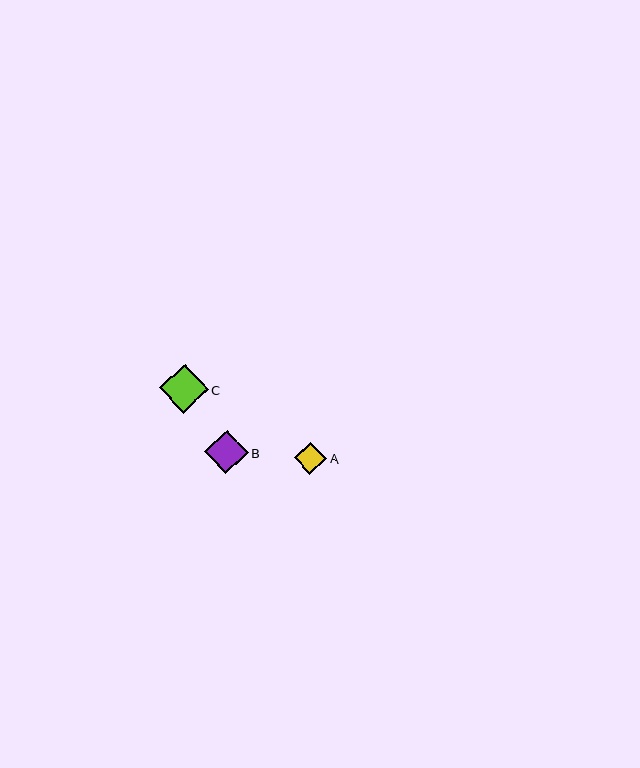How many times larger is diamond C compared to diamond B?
Diamond C is approximately 1.1 times the size of diamond B.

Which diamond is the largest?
Diamond C is the largest with a size of approximately 49 pixels.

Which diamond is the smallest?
Diamond A is the smallest with a size of approximately 32 pixels.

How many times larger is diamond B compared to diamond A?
Diamond B is approximately 1.4 times the size of diamond A.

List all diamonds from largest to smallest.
From largest to smallest: C, B, A.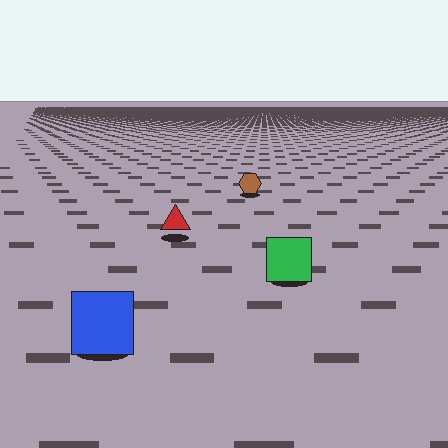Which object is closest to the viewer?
The blue square is closest. The texture marks near it are larger and more spread out.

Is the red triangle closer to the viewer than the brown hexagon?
Yes. The red triangle is closer — you can tell from the texture gradient: the ground texture is coarser near it.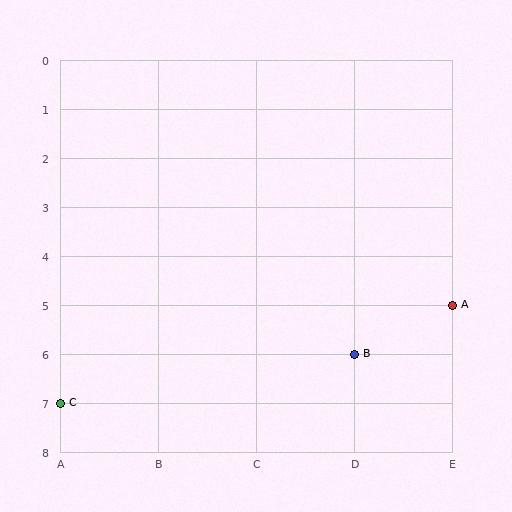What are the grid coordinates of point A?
Point A is at grid coordinates (E, 5).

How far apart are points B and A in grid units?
Points B and A are 1 column and 1 row apart (about 1.4 grid units diagonally).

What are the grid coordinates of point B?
Point B is at grid coordinates (D, 6).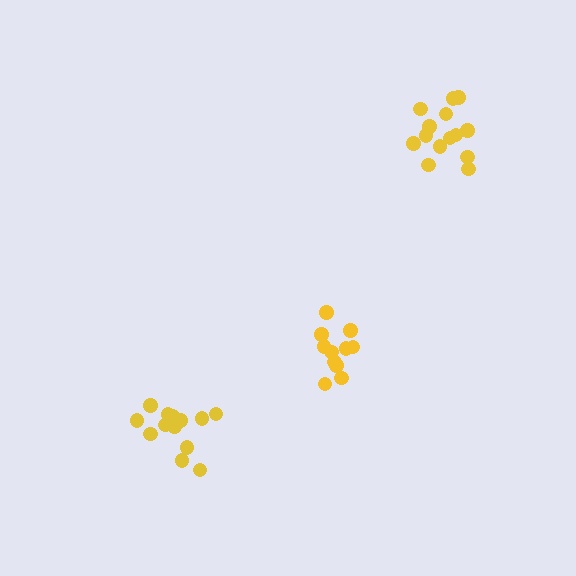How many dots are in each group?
Group 1: 14 dots, Group 2: 11 dots, Group 3: 13 dots (38 total).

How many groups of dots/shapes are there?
There are 3 groups.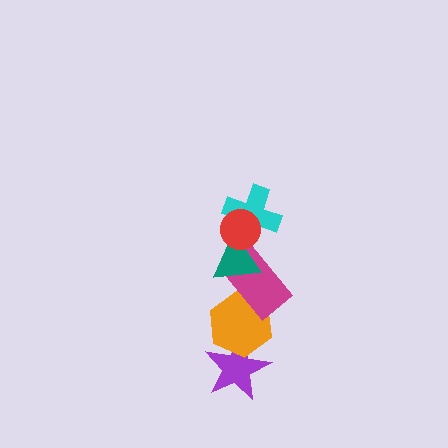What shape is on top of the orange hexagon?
The magenta rectangle is on top of the orange hexagon.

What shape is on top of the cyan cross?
The red circle is on top of the cyan cross.